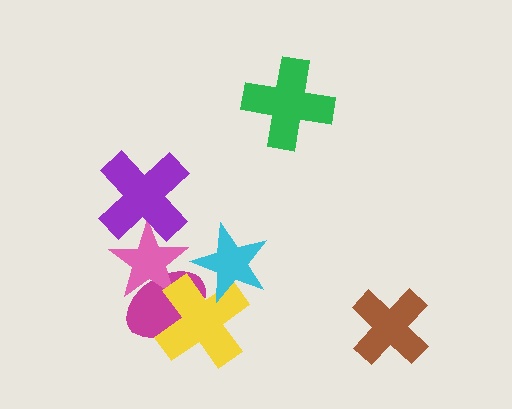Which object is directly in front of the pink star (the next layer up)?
The purple cross is directly in front of the pink star.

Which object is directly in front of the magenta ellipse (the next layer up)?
The pink star is directly in front of the magenta ellipse.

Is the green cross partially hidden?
No, no other shape covers it.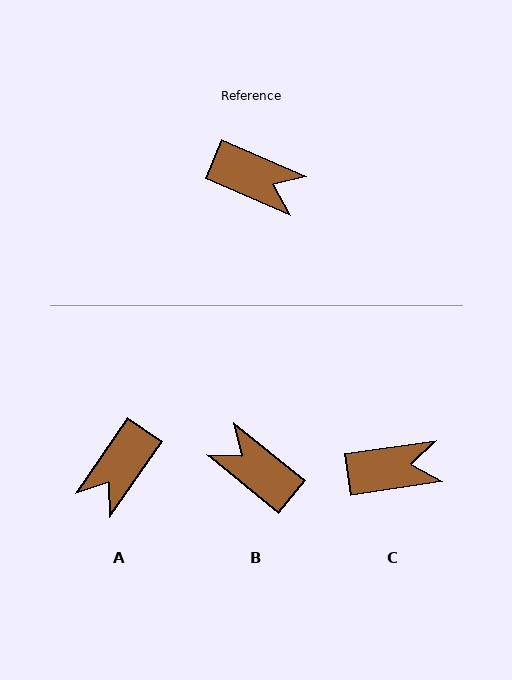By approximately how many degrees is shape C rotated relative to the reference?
Approximately 32 degrees counter-clockwise.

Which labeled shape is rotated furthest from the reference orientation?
B, about 164 degrees away.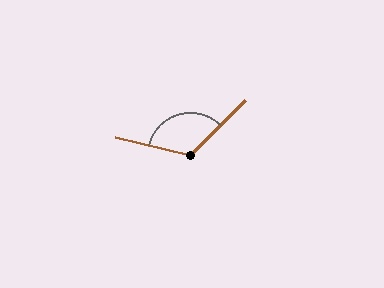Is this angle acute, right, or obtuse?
It is obtuse.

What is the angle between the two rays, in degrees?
Approximately 122 degrees.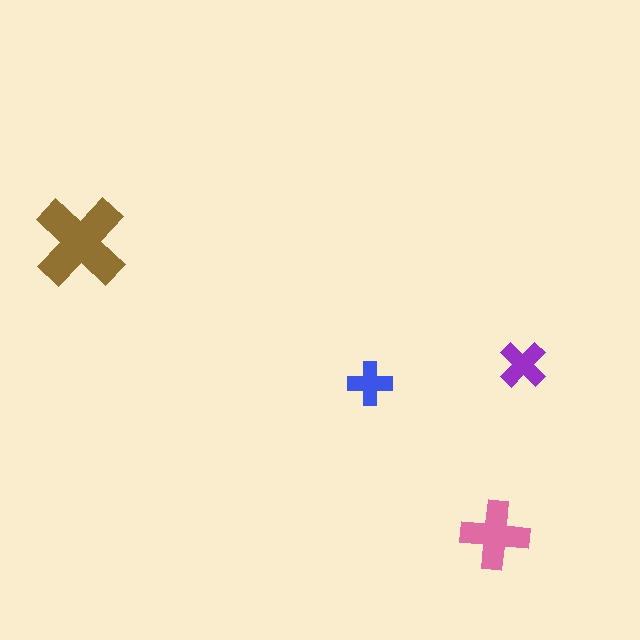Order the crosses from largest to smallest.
the brown one, the pink one, the purple one, the blue one.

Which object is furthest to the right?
The purple cross is rightmost.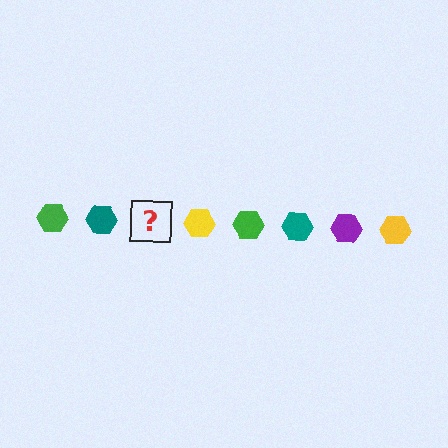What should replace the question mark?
The question mark should be replaced with a purple hexagon.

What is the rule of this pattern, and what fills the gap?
The rule is that the pattern cycles through green, teal, purple, yellow hexagons. The gap should be filled with a purple hexagon.